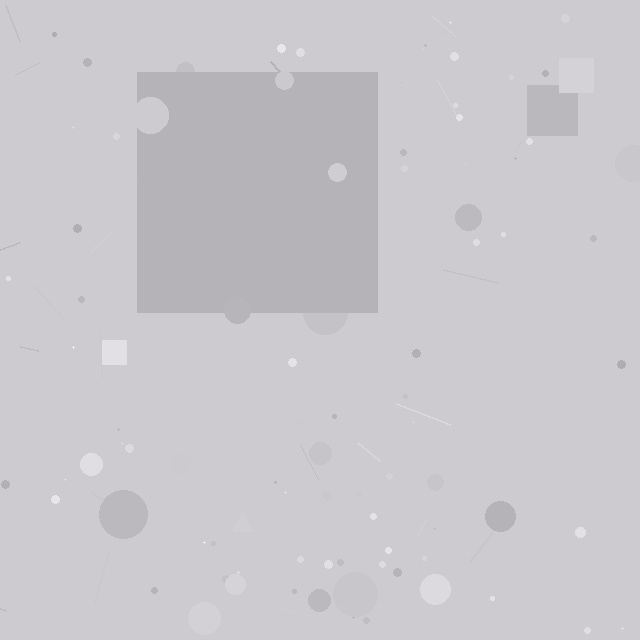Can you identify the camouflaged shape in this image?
The camouflaged shape is a square.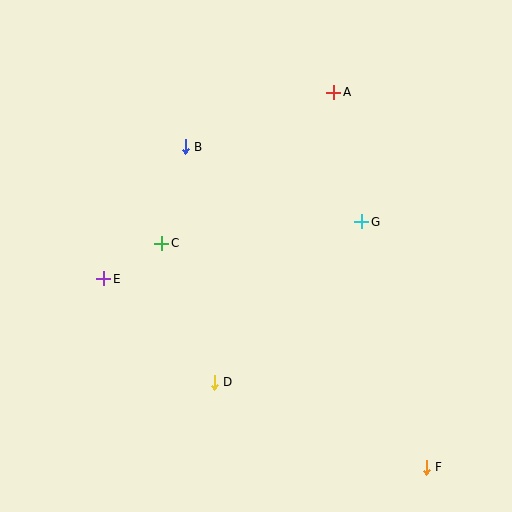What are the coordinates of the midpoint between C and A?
The midpoint between C and A is at (248, 168).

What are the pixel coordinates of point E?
Point E is at (104, 279).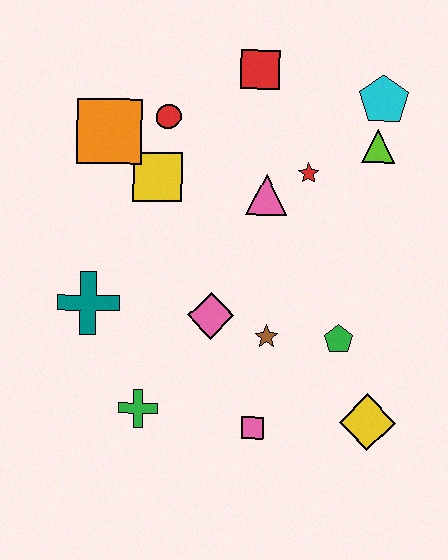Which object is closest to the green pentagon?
The brown star is closest to the green pentagon.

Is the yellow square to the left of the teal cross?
No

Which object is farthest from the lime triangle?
The green cross is farthest from the lime triangle.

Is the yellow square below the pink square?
No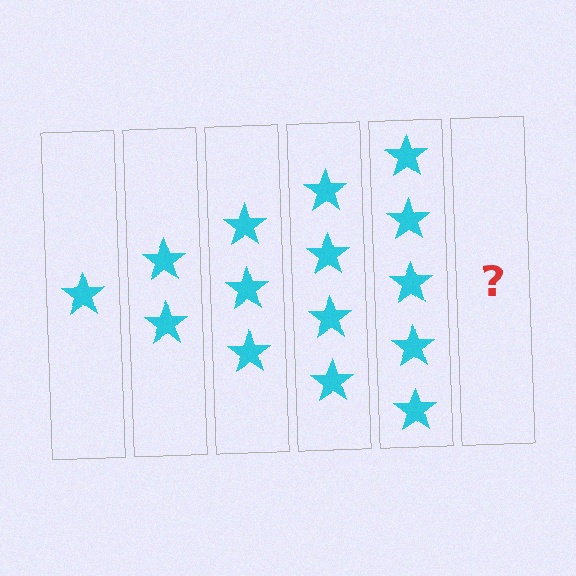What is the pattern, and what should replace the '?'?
The pattern is that each step adds one more star. The '?' should be 6 stars.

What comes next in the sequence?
The next element should be 6 stars.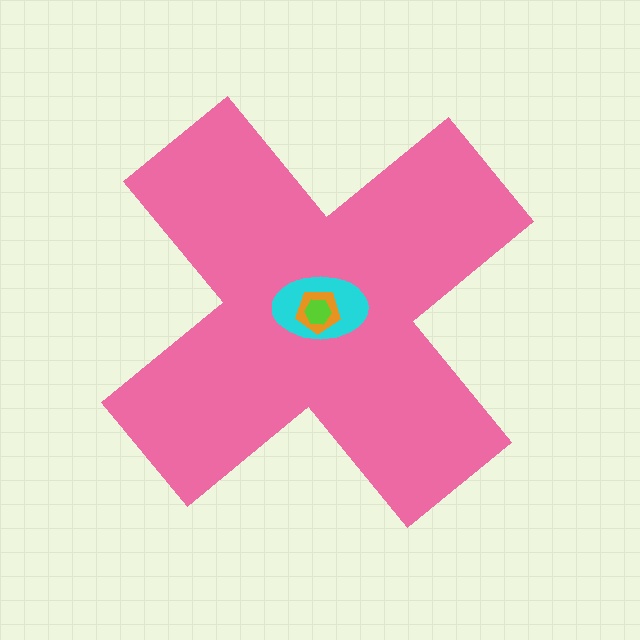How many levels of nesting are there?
4.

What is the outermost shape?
The pink cross.